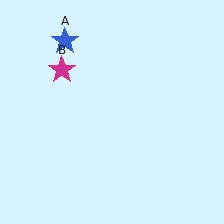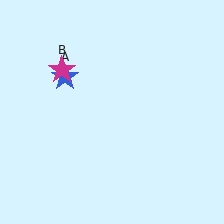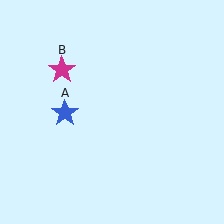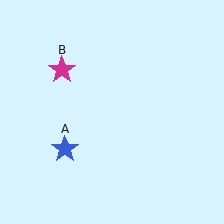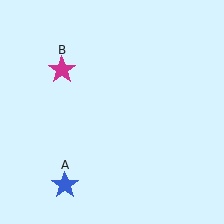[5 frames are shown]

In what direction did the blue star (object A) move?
The blue star (object A) moved down.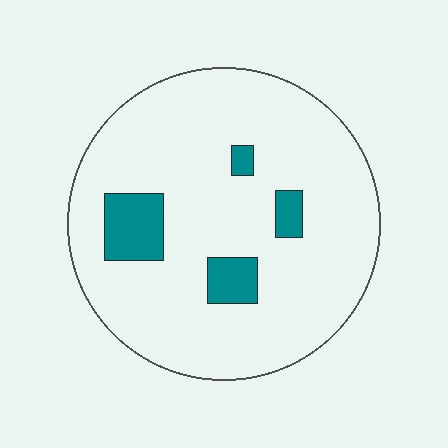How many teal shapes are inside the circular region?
4.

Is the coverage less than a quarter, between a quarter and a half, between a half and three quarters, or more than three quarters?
Less than a quarter.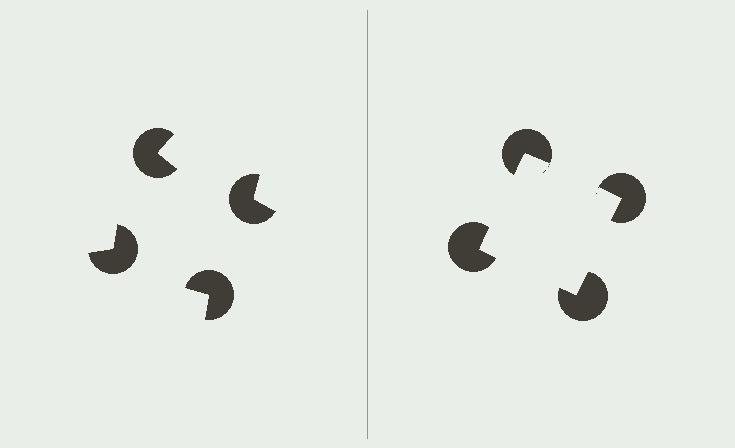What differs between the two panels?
The pac-man discs are positioned identically on both sides; only the wedge orientations differ. On the right they align to a square; on the left they are misaligned.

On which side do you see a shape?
An illusory square appears on the right side. On the left side the wedge cuts are rotated, so no coherent shape forms.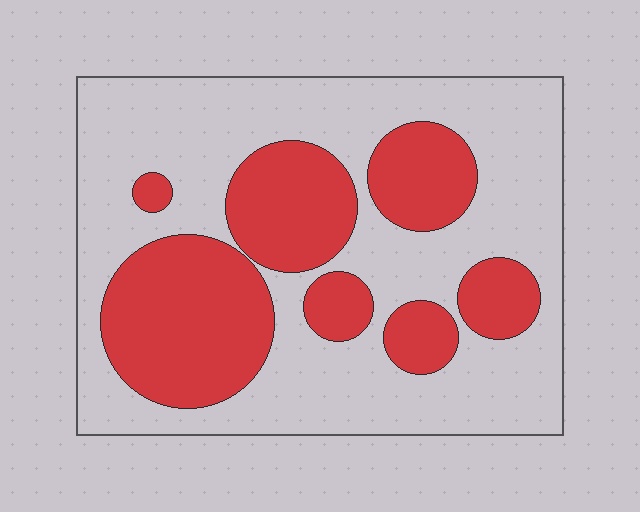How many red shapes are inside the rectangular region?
7.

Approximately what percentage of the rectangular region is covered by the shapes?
Approximately 35%.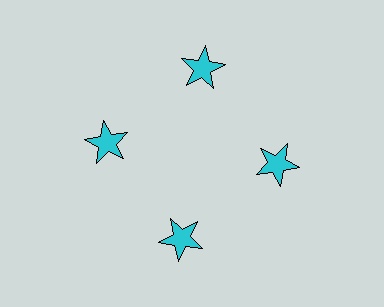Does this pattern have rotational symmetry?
Yes, this pattern has 4-fold rotational symmetry. It looks the same after rotating 90 degrees around the center.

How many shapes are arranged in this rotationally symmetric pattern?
There are 4 shapes, arranged in 4 groups of 1.